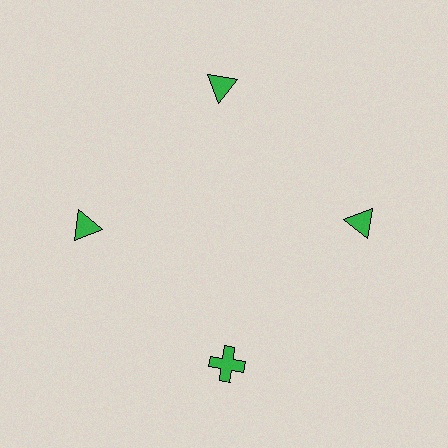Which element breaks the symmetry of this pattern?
The green cross at roughly the 6 o'clock position breaks the symmetry. All other shapes are green triangles.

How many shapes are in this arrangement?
There are 4 shapes arranged in a ring pattern.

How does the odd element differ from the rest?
It has a different shape: cross instead of triangle.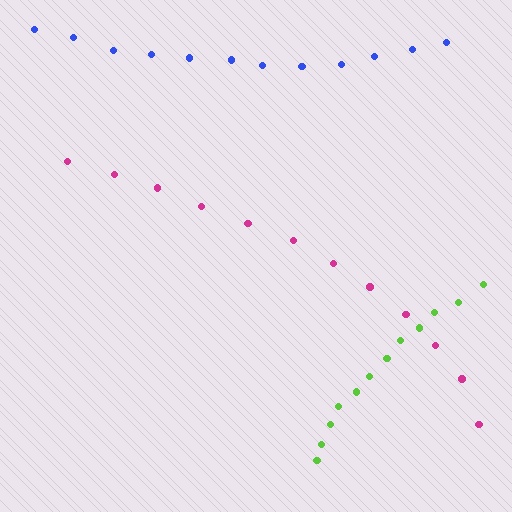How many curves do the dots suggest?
There are 3 distinct paths.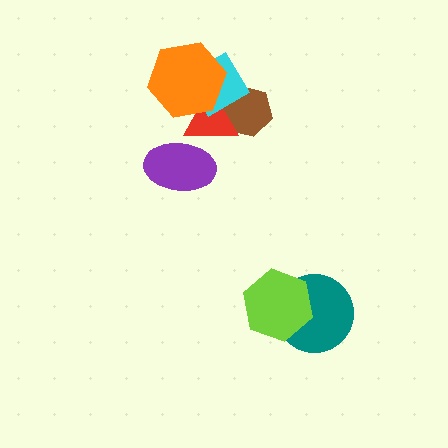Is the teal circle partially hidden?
Yes, it is partially covered by another shape.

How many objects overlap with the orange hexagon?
2 objects overlap with the orange hexagon.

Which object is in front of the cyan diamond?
The orange hexagon is in front of the cyan diamond.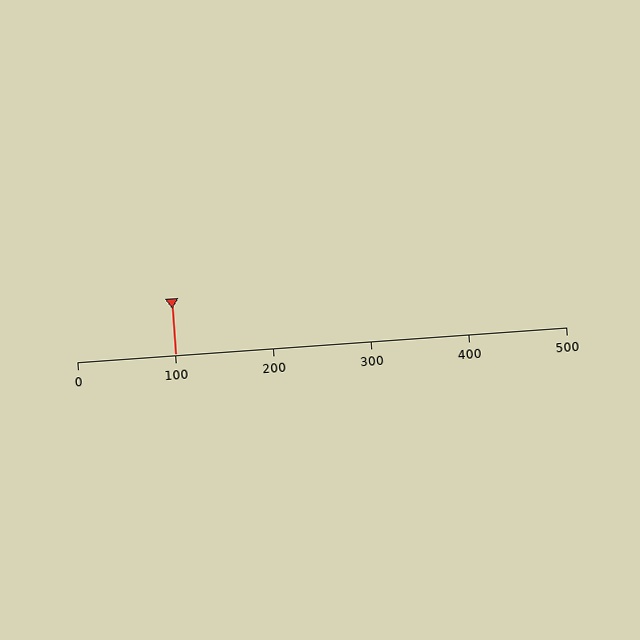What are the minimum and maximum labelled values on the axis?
The axis runs from 0 to 500.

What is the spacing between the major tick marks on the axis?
The major ticks are spaced 100 apart.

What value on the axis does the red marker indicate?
The marker indicates approximately 100.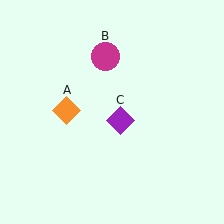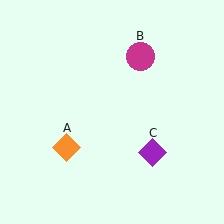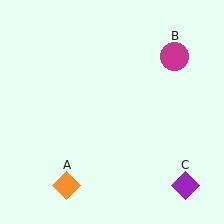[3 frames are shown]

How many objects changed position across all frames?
3 objects changed position: orange diamond (object A), magenta circle (object B), purple diamond (object C).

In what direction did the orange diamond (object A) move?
The orange diamond (object A) moved down.